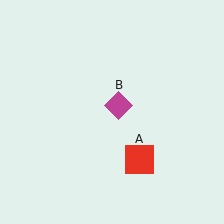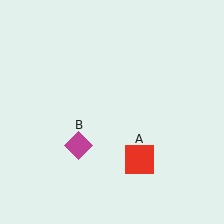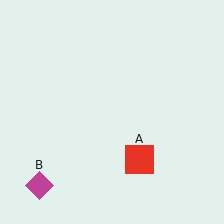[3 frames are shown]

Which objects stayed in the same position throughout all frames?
Red square (object A) remained stationary.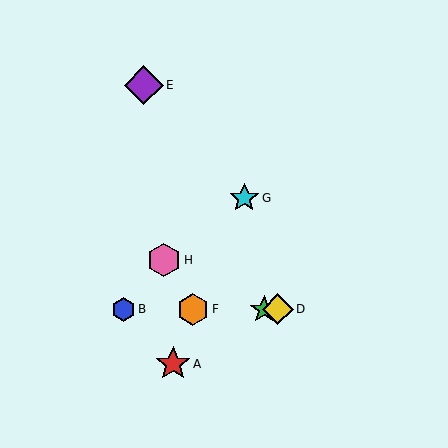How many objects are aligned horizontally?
4 objects (B, C, D, F) are aligned horizontally.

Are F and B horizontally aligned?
Yes, both are at y≈309.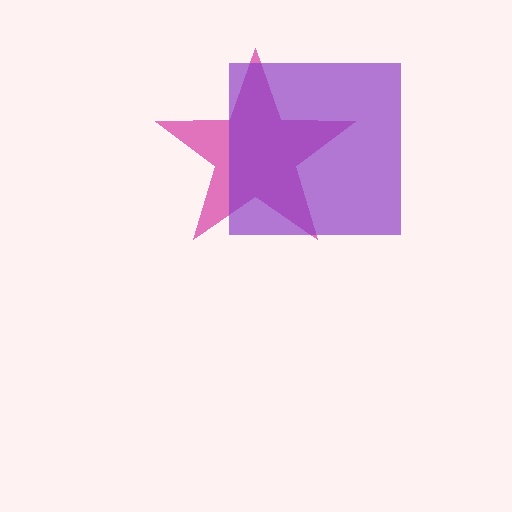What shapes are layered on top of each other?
The layered shapes are: a magenta star, a purple square.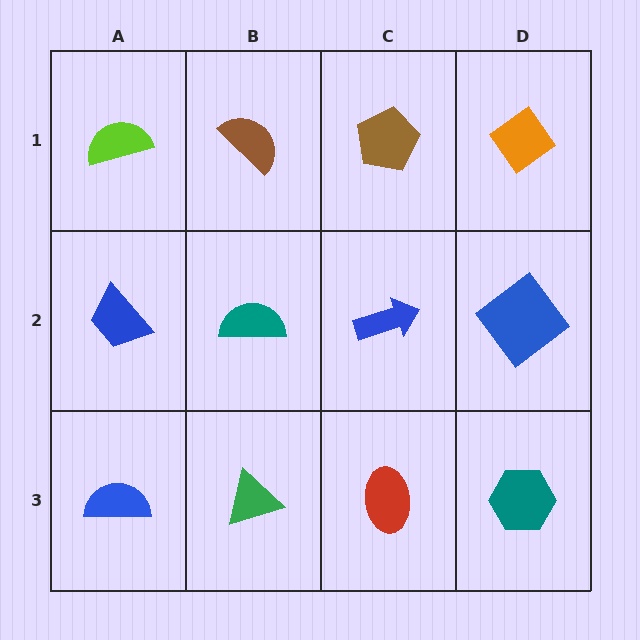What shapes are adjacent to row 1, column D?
A blue diamond (row 2, column D), a brown pentagon (row 1, column C).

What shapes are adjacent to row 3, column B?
A teal semicircle (row 2, column B), a blue semicircle (row 3, column A), a red ellipse (row 3, column C).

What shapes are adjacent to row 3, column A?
A blue trapezoid (row 2, column A), a green triangle (row 3, column B).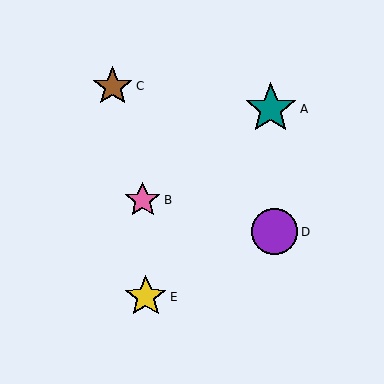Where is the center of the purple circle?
The center of the purple circle is at (275, 232).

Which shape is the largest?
The teal star (labeled A) is the largest.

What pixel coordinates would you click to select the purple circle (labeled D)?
Click at (275, 232) to select the purple circle D.